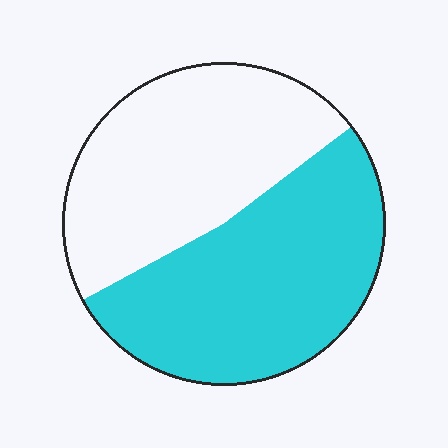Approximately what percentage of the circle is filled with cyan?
Approximately 55%.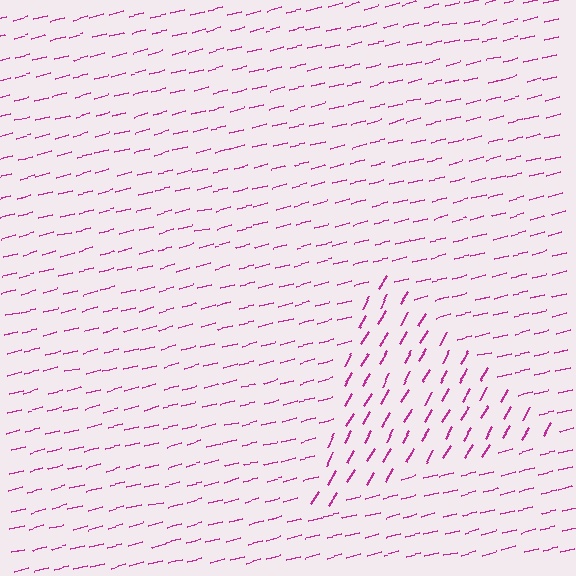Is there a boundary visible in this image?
Yes, there is a texture boundary formed by a change in line orientation.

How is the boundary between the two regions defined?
The boundary is defined purely by a change in line orientation (approximately 45 degrees difference). All lines are the same color and thickness.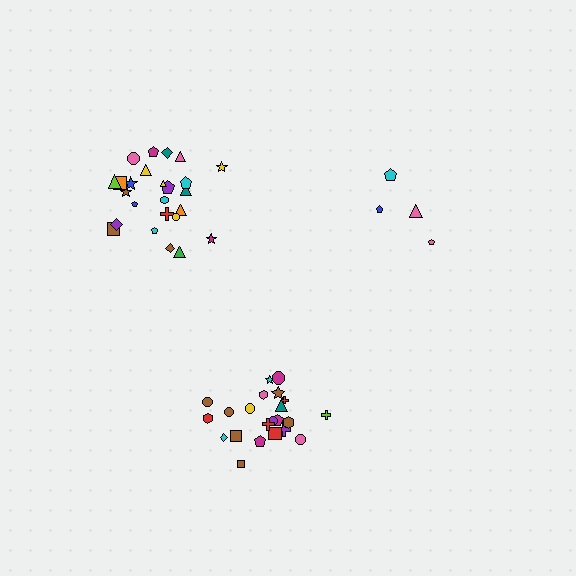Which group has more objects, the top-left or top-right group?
The top-left group.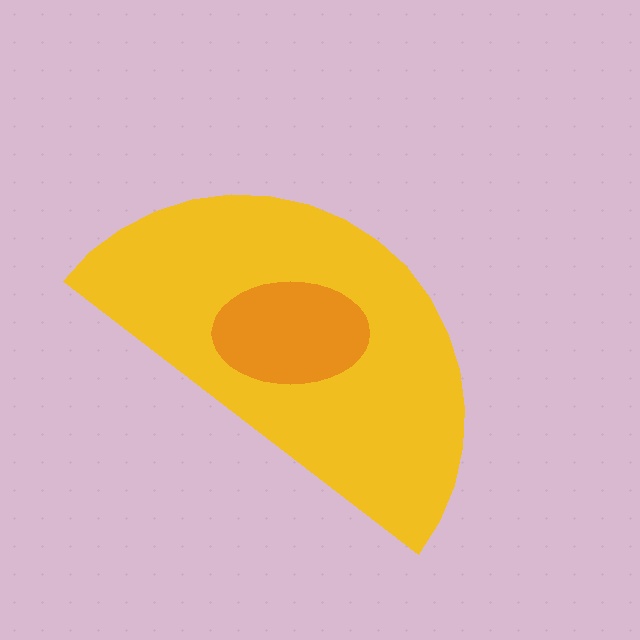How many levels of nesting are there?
2.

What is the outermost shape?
The yellow semicircle.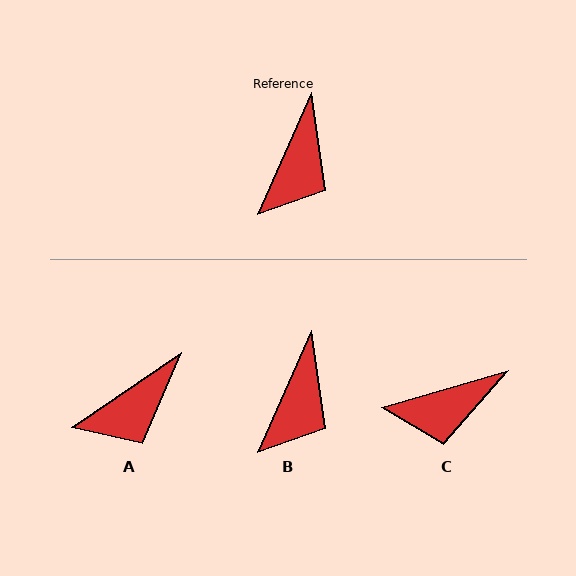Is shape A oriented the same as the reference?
No, it is off by about 32 degrees.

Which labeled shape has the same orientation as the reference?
B.